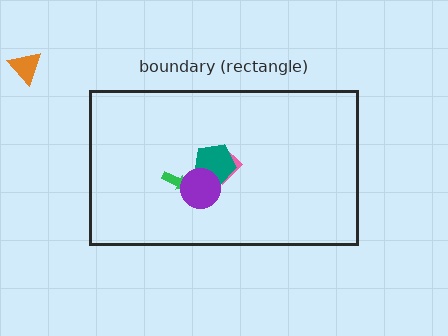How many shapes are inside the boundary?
5 inside, 1 outside.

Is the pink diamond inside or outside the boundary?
Inside.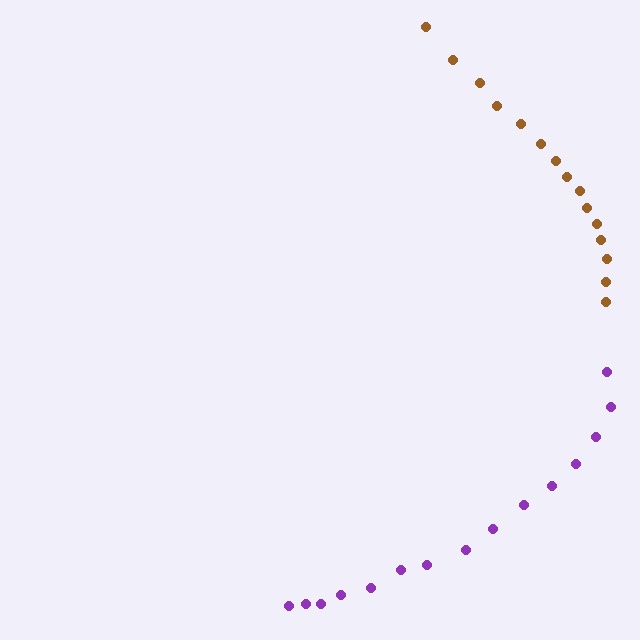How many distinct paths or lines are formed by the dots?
There are 2 distinct paths.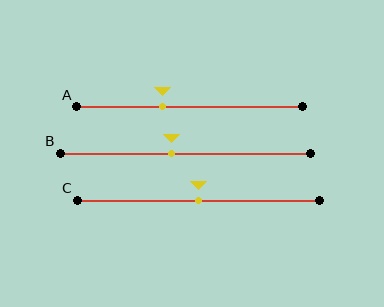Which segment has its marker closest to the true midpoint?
Segment C has its marker closest to the true midpoint.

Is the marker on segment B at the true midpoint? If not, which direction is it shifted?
No, the marker on segment B is shifted to the left by about 5% of the segment length.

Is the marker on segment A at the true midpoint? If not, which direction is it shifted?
No, the marker on segment A is shifted to the left by about 12% of the segment length.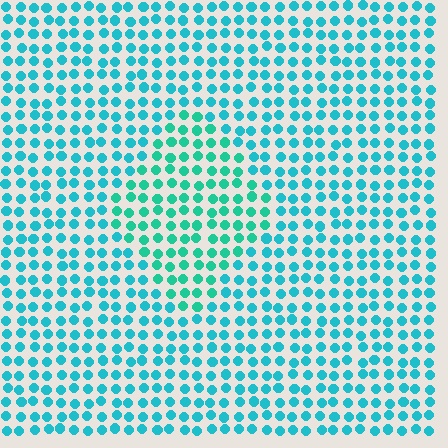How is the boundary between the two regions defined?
The boundary is defined purely by a slight shift in hue (about 23 degrees). Spacing, size, and orientation are identical on both sides.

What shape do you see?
I see a diamond.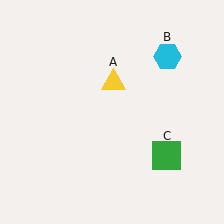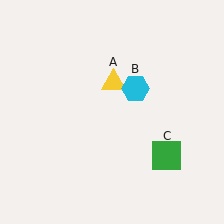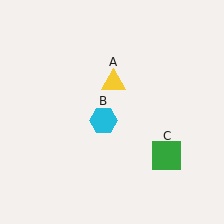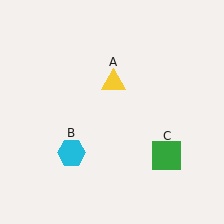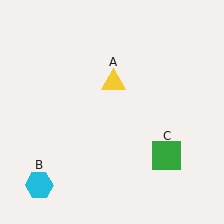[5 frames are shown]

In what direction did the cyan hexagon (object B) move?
The cyan hexagon (object B) moved down and to the left.